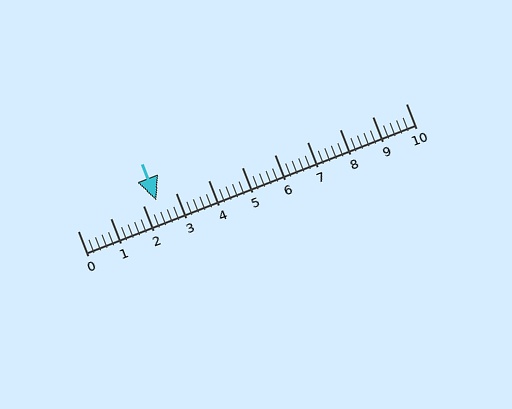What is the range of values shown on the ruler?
The ruler shows values from 0 to 10.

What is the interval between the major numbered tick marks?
The major tick marks are spaced 1 units apart.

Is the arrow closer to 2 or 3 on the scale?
The arrow is closer to 2.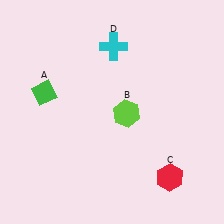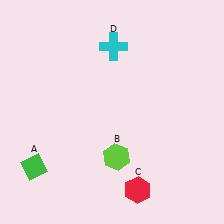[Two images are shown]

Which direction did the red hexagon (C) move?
The red hexagon (C) moved left.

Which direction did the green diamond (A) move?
The green diamond (A) moved down.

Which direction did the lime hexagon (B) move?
The lime hexagon (B) moved down.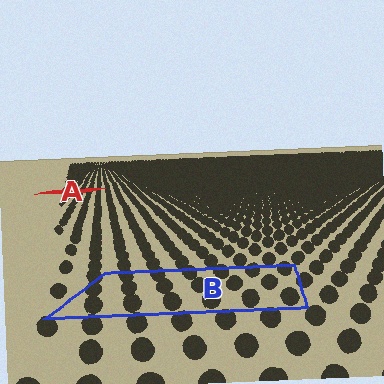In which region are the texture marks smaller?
The texture marks are smaller in region A, because it is farther away.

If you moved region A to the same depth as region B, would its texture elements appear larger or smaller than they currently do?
They would appear larger. At a closer depth, the same texture elements are projected at a bigger on-screen size.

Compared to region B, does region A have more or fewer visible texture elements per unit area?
Region A has more texture elements per unit area — they are packed more densely because it is farther away.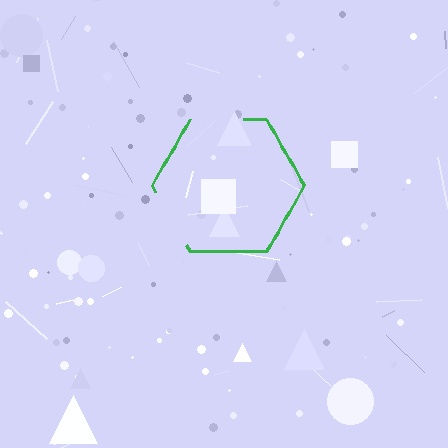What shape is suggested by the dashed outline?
The dashed outline suggests a hexagon.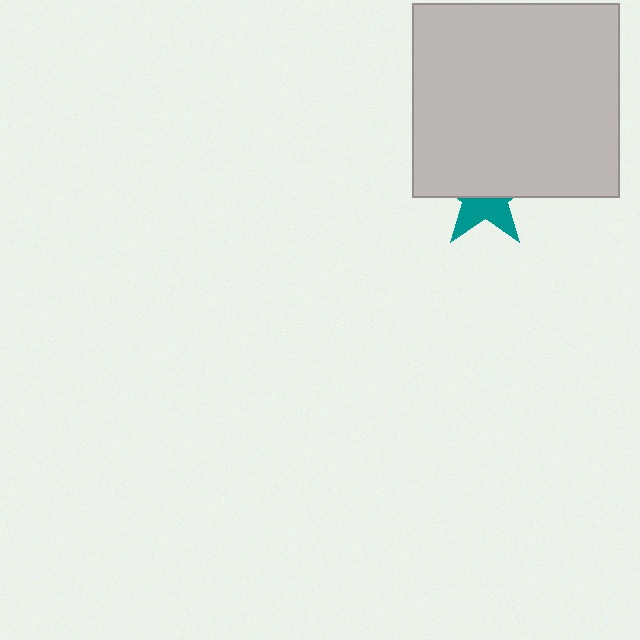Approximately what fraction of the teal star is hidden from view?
Roughly 58% of the teal star is hidden behind the light gray rectangle.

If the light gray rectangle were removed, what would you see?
You would see the complete teal star.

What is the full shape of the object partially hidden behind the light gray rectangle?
The partially hidden object is a teal star.